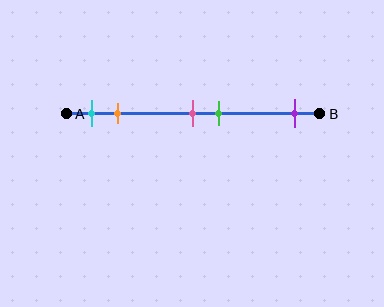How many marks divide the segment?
There are 5 marks dividing the segment.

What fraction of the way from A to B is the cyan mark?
The cyan mark is approximately 10% (0.1) of the way from A to B.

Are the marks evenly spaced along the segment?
No, the marks are not evenly spaced.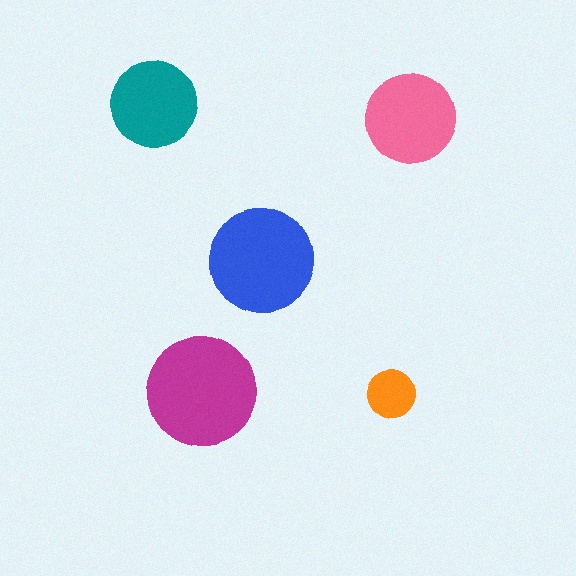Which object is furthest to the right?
The pink circle is rightmost.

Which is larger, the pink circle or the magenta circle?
The magenta one.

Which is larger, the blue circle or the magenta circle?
The magenta one.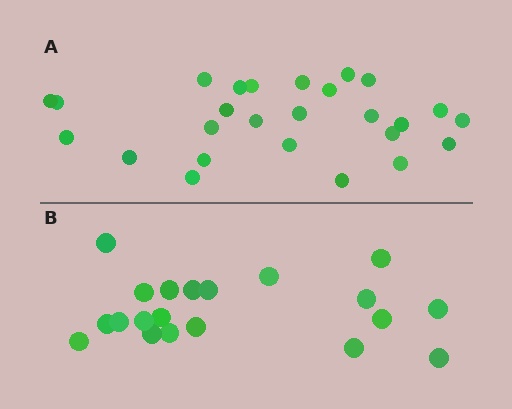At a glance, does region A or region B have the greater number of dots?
Region A (the top region) has more dots.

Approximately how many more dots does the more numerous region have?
Region A has about 6 more dots than region B.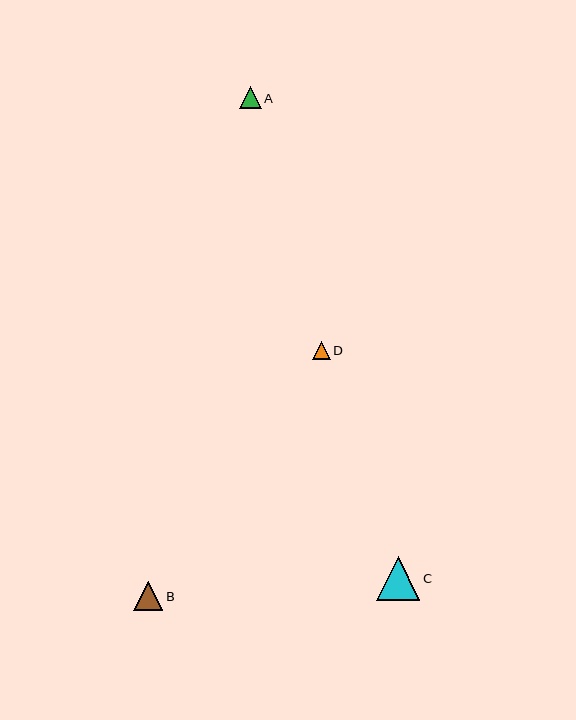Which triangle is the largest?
Triangle C is the largest with a size of approximately 43 pixels.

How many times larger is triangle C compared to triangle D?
Triangle C is approximately 2.4 times the size of triangle D.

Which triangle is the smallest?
Triangle D is the smallest with a size of approximately 18 pixels.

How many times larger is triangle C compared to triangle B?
Triangle C is approximately 1.5 times the size of triangle B.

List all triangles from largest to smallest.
From largest to smallest: C, B, A, D.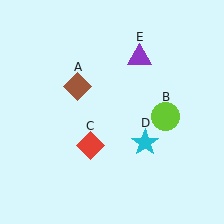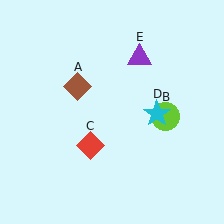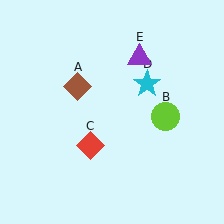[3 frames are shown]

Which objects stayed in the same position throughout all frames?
Brown diamond (object A) and lime circle (object B) and red diamond (object C) and purple triangle (object E) remained stationary.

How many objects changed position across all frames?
1 object changed position: cyan star (object D).